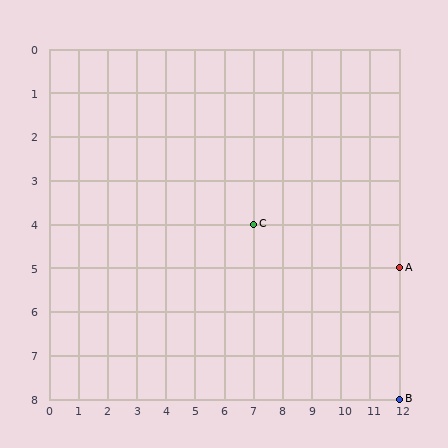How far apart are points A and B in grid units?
Points A and B are 3 rows apart.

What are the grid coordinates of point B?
Point B is at grid coordinates (12, 8).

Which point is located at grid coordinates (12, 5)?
Point A is at (12, 5).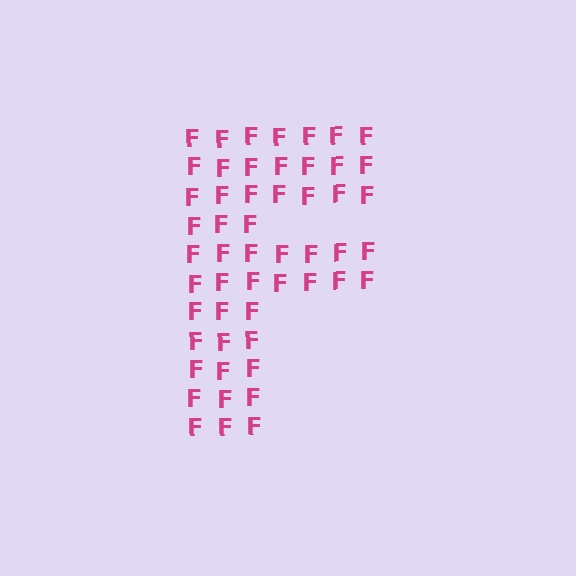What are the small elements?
The small elements are letter F's.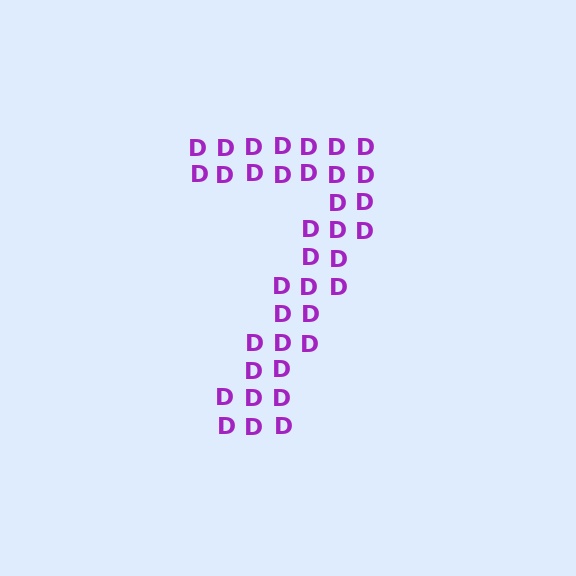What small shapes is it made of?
It is made of small letter D's.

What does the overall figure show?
The overall figure shows the digit 7.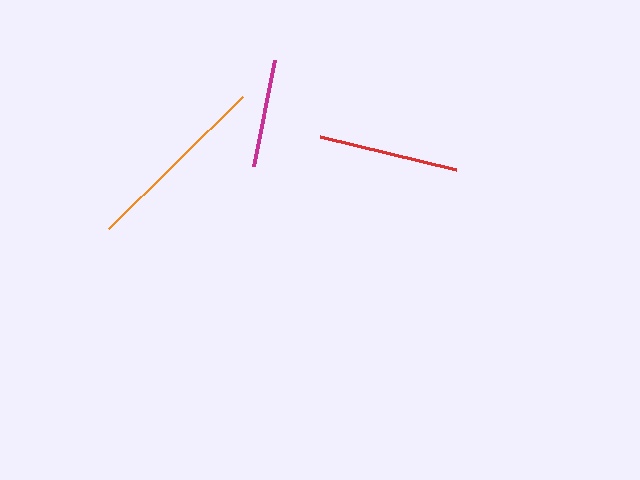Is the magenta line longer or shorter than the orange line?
The orange line is longer than the magenta line.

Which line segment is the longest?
The orange line is the longest at approximately 187 pixels.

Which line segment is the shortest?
The magenta line is the shortest at approximately 108 pixels.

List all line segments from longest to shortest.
From longest to shortest: orange, red, magenta.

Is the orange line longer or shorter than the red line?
The orange line is longer than the red line.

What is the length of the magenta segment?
The magenta segment is approximately 108 pixels long.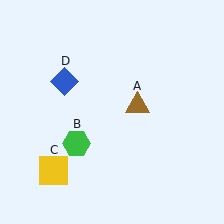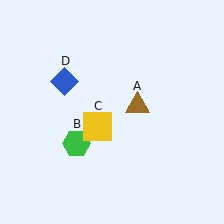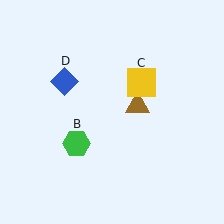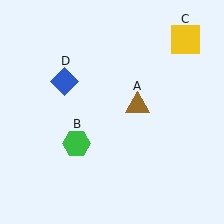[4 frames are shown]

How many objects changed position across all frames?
1 object changed position: yellow square (object C).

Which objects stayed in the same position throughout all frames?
Brown triangle (object A) and green hexagon (object B) and blue diamond (object D) remained stationary.